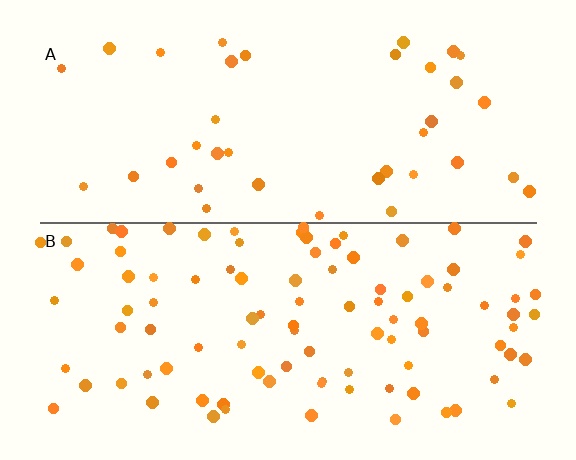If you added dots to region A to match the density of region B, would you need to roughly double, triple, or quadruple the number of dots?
Approximately double.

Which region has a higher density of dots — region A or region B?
B (the bottom).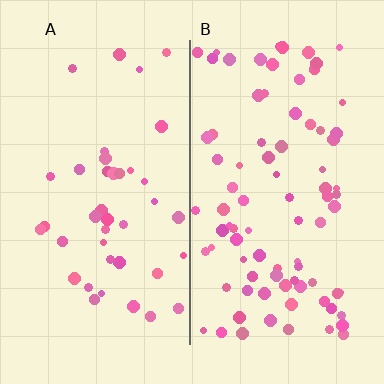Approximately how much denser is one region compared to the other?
Approximately 2.1× — region B over region A.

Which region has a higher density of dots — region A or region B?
B (the right).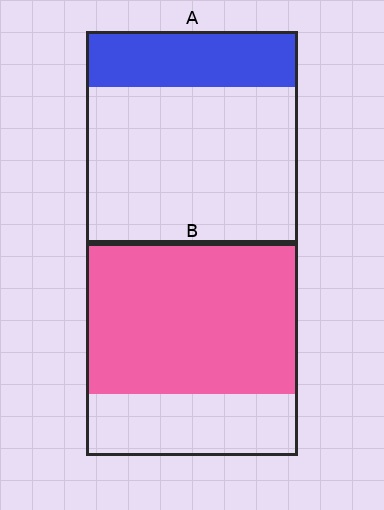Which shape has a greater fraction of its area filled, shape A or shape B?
Shape B.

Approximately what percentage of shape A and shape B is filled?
A is approximately 25% and B is approximately 70%.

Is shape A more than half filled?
No.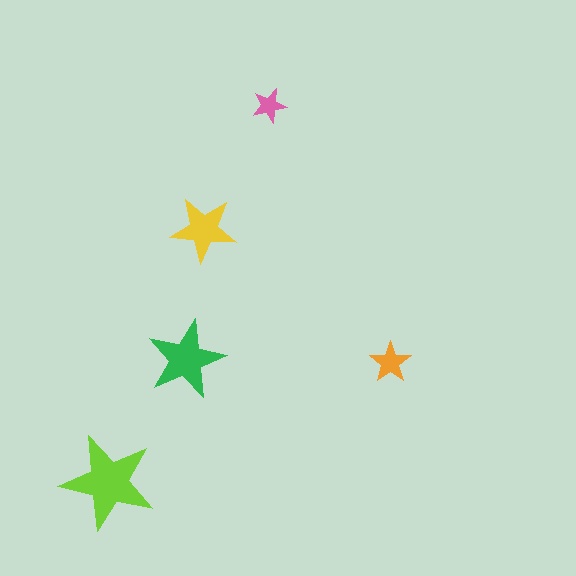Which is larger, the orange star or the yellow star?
The yellow one.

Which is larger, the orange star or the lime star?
The lime one.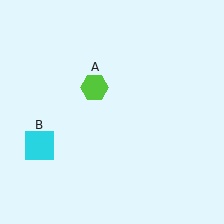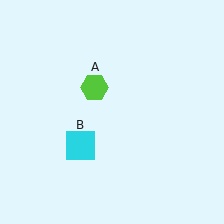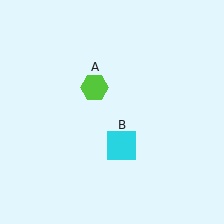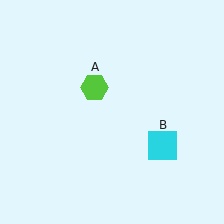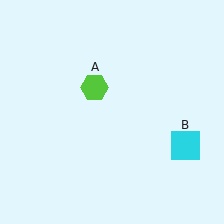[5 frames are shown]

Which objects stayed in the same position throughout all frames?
Lime hexagon (object A) remained stationary.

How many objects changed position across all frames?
1 object changed position: cyan square (object B).